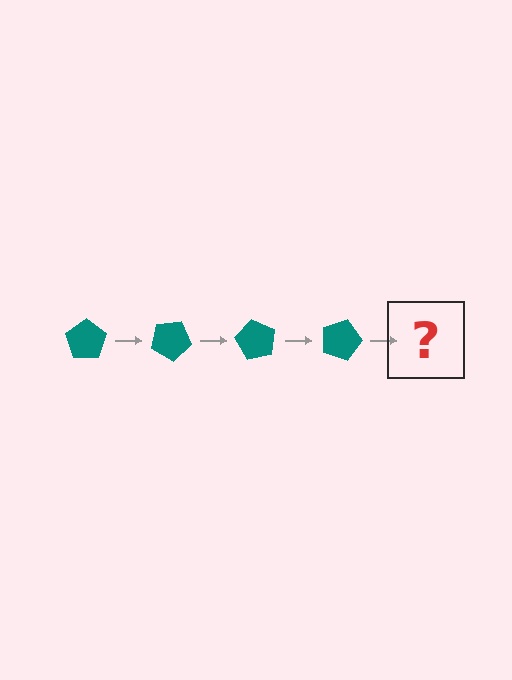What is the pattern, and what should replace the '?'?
The pattern is that the pentagon rotates 30 degrees each step. The '?' should be a teal pentagon rotated 120 degrees.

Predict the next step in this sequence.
The next step is a teal pentagon rotated 120 degrees.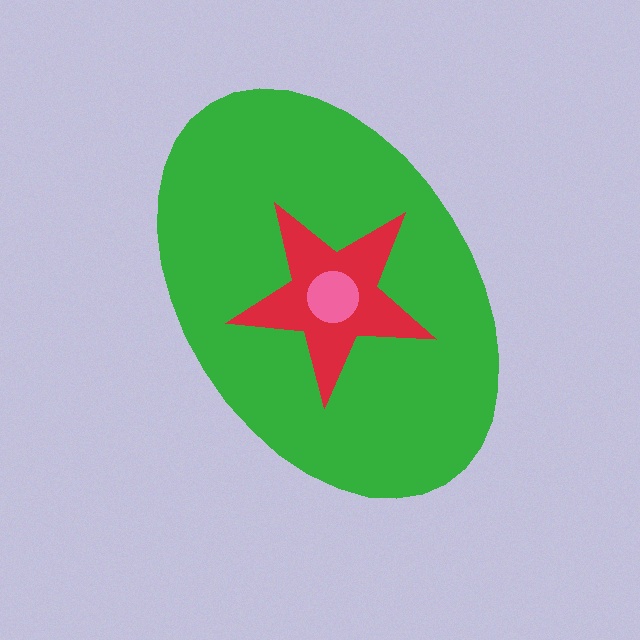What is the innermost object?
The pink circle.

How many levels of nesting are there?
3.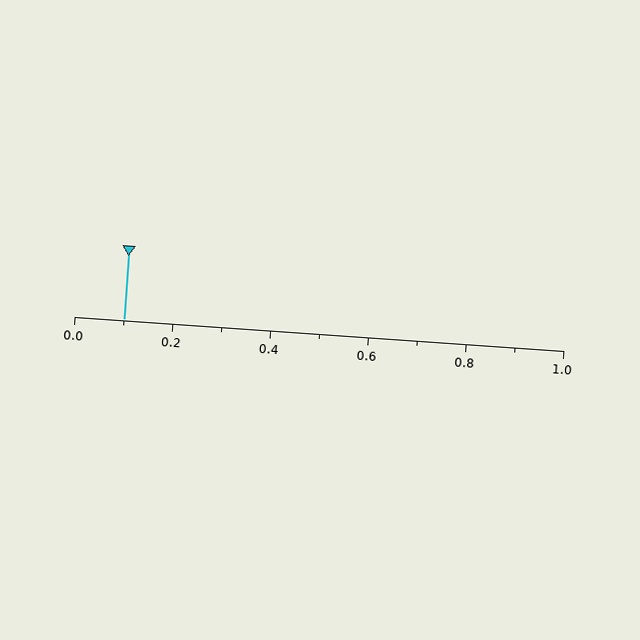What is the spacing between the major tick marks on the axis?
The major ticks are spaced 0.2 apart.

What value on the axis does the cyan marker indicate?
The marker indicates approximately 0.1.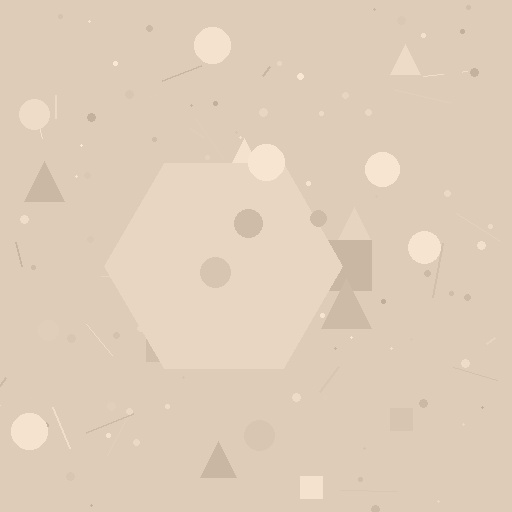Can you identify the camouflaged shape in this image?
The camouflaged shape is a hexagon.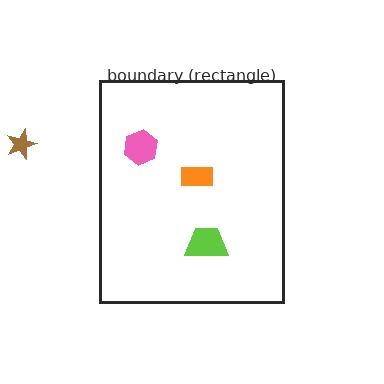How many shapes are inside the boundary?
3 inside, 1 outside.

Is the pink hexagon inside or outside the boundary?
Inside.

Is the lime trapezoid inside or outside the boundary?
Inside.